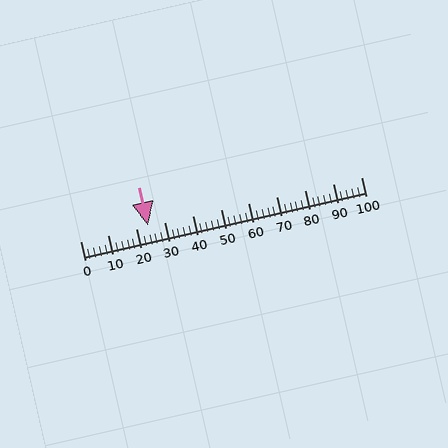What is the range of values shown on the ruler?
The ruler shows values from 0 to 100.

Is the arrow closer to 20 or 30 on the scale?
The arrow is closer to 20.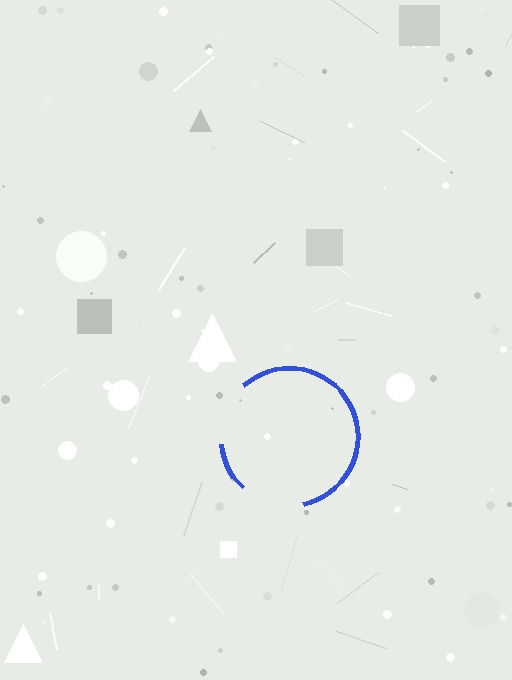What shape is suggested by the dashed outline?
The dashed outline suggests a circle.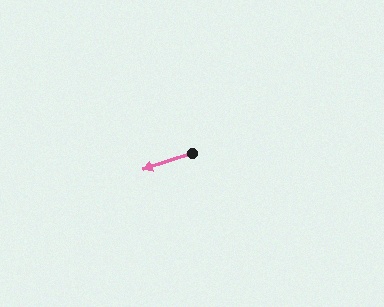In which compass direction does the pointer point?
West.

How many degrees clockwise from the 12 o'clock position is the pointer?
Approximately 252 degrees.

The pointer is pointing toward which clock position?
Roughly 8 o'clock.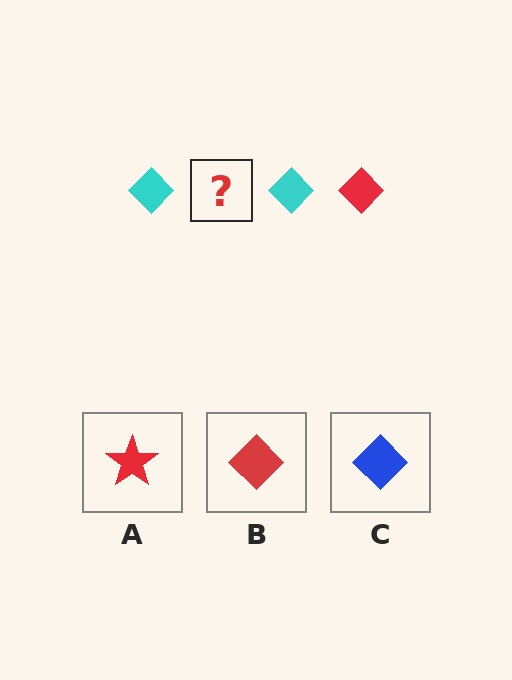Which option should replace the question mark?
Option B.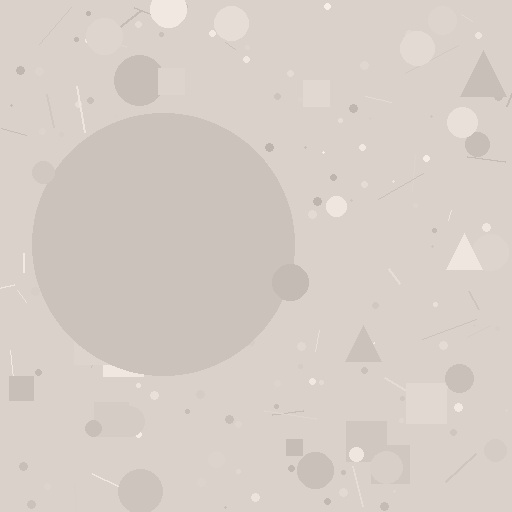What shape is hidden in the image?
A circle is hidden in the image.